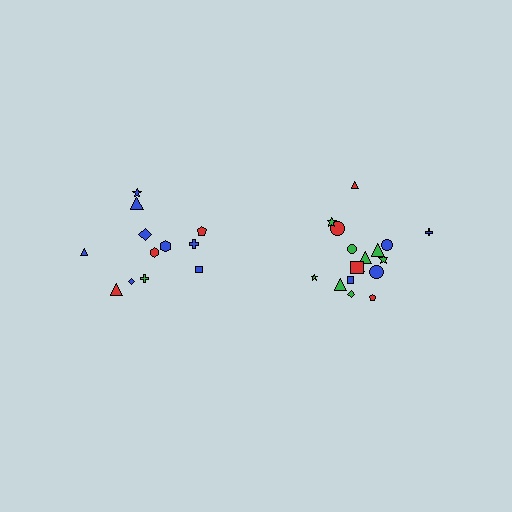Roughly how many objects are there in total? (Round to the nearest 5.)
Roughly 30 objects in total.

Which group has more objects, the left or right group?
The right group.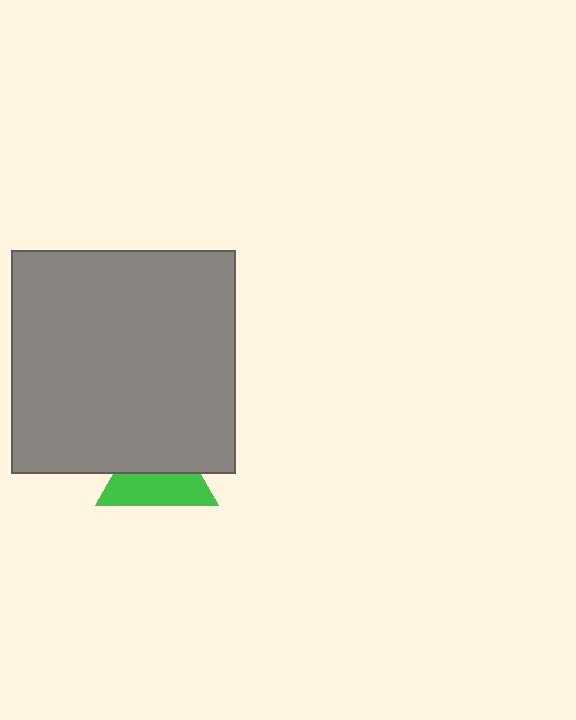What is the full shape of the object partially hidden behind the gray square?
The partially hidden object is a green triangle.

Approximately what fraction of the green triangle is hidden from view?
Roughly 49% of the green triangle is hidden behind the gray square.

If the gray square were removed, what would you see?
You would see the complete green triangle.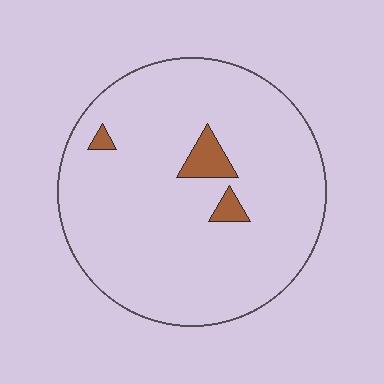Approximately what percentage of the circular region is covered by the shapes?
Approximately 5%.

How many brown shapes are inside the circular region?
3.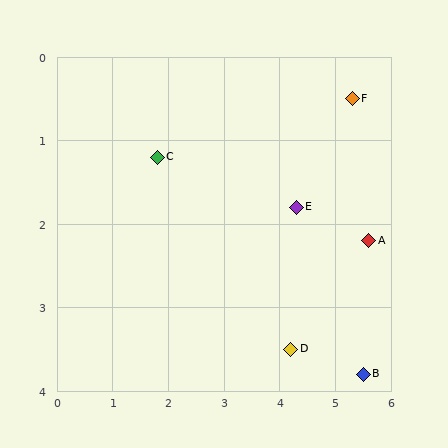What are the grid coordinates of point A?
Point A is at approximately (5.6, 2.2).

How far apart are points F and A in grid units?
Points F and A are about 1.7 grid units apart.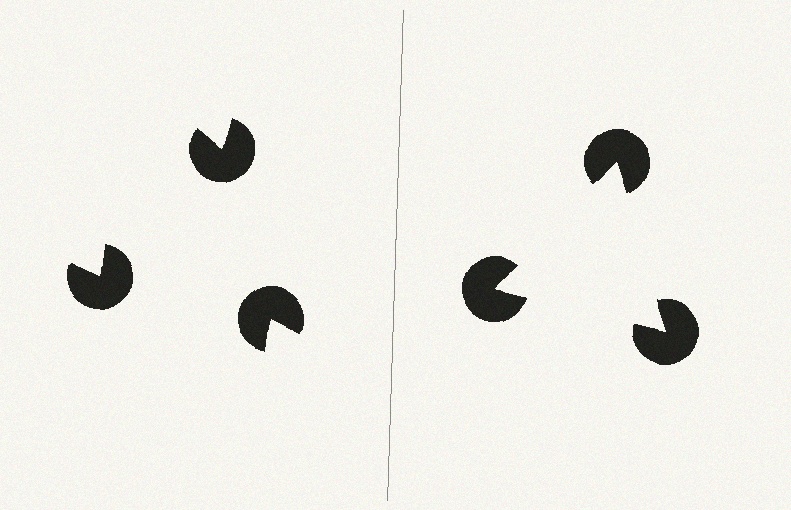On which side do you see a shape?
An illusory triangle appears on the right side. On the left side the wedge cuts are rotated, so no coherent shape forms.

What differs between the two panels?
The pac-man discs are positioned identically on both sides; only the wedge orientations differ. On the right they align to a triangle; on the left they are misaligned.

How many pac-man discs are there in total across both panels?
6 — 3 on each side.